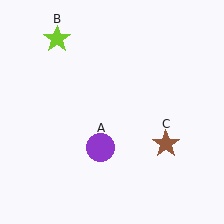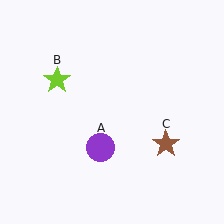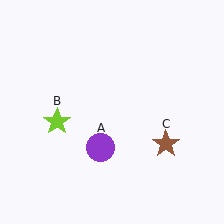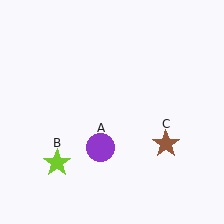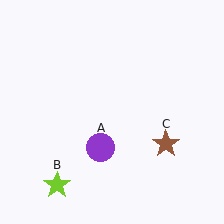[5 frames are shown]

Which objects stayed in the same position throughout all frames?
Purple circle (object A) and brown star (object C) remained stationary.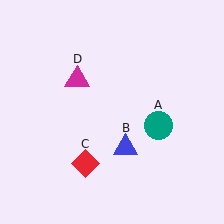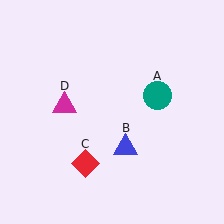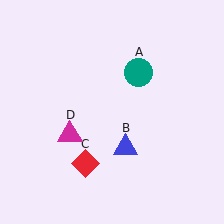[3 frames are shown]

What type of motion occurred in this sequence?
The teal circle (object A), magenta triangle (object D) rotated counterclockwise around the center of the scene.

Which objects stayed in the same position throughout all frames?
Blue triangle (object B) and red diamond (object C) remained stationary.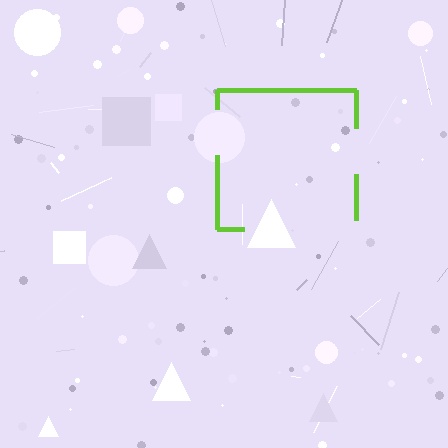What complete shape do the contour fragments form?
The contour fragments form a square.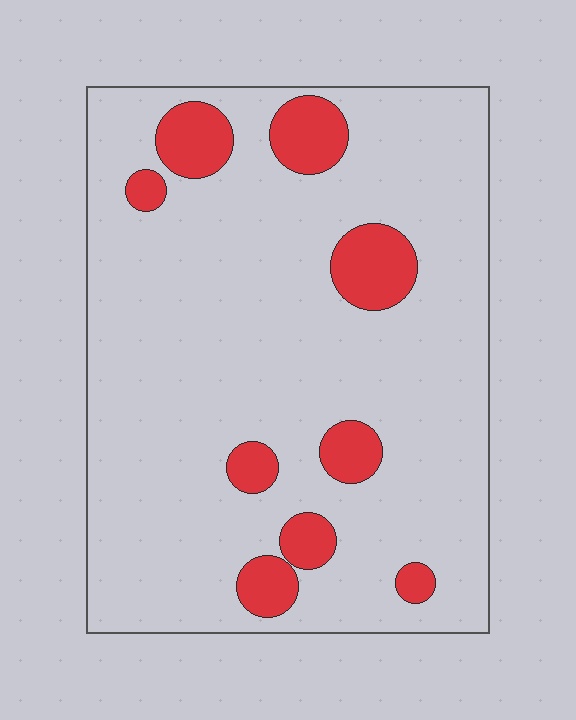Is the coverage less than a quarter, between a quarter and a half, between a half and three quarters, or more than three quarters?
Less than a quarter.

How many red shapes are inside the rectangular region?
9.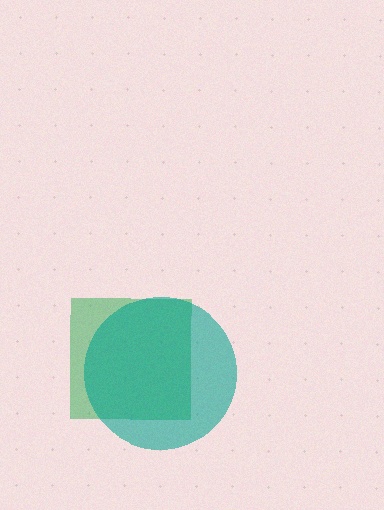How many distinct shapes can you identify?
There are 2 distinct shapes: a green square, a teal circle.